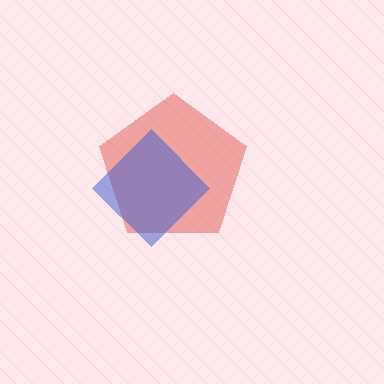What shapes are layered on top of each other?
The layered shapes are: a red pentagon, a blue diamond.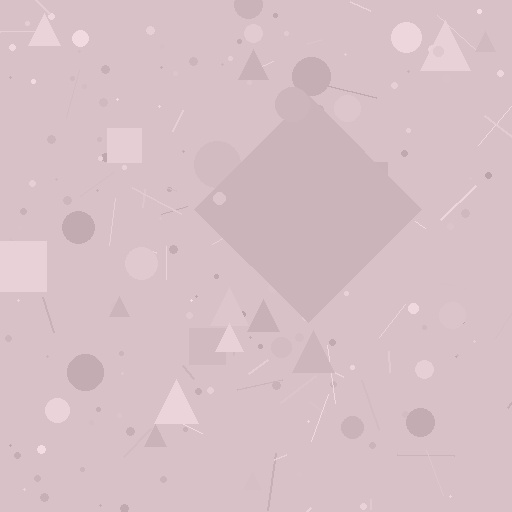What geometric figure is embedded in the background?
A diamond is embedded in the background.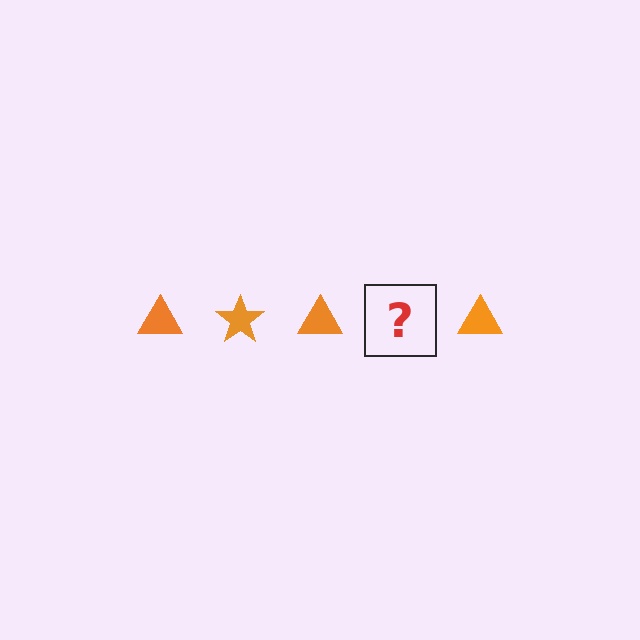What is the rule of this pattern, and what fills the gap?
The rule is that the pattern cycles through triangle, star shapes in orange. The gap should be filled with an orange star.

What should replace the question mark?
The question mark should be replaced with an orange star.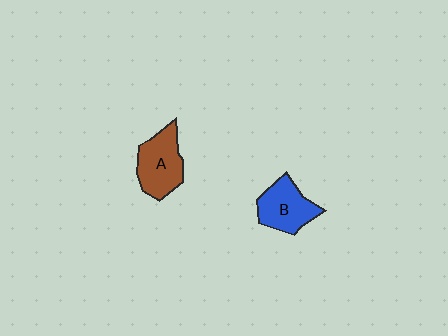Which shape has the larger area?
Shape A (brown).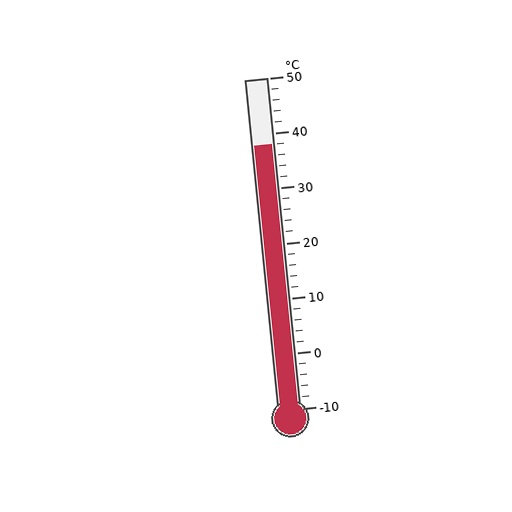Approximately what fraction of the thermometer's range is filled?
The thermometer is filled to approximately 80% of its range.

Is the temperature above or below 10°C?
The temperature is above 10°C.